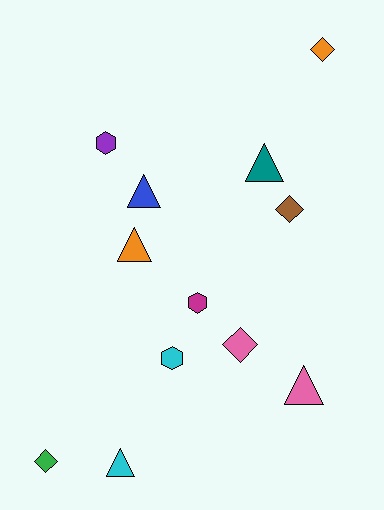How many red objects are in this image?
There are no red objects.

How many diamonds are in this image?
There are 4 diamonds.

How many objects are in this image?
There are 12 objects.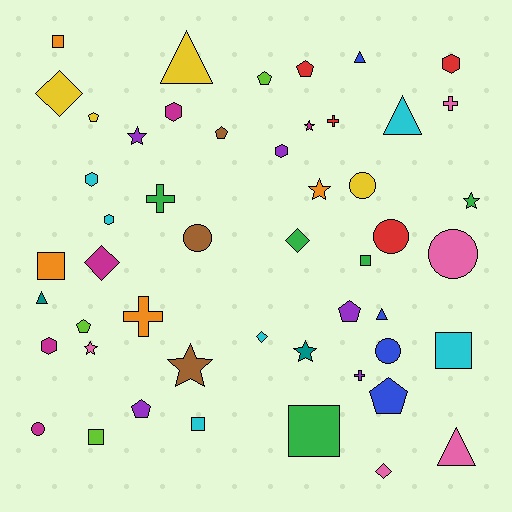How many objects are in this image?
There are 50 objects.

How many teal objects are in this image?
There are 2 teal objects.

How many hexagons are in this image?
There are 6 hexagons.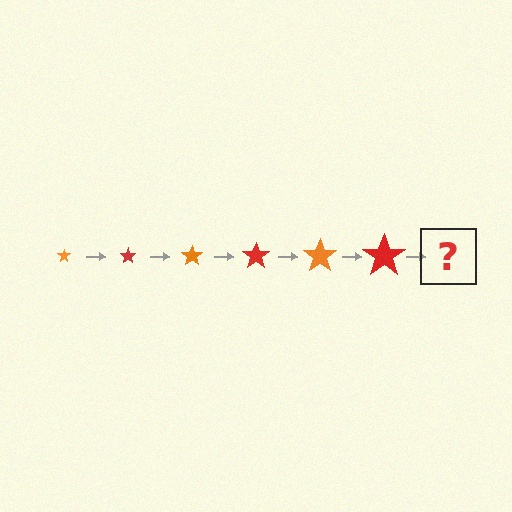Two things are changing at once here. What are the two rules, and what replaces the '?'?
The two rules are that the star grows larger each step and the color cycles through orange and red. The '?' should be an orange star, larger than the previous one.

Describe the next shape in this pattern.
It should be an orange star, larger than the previous one.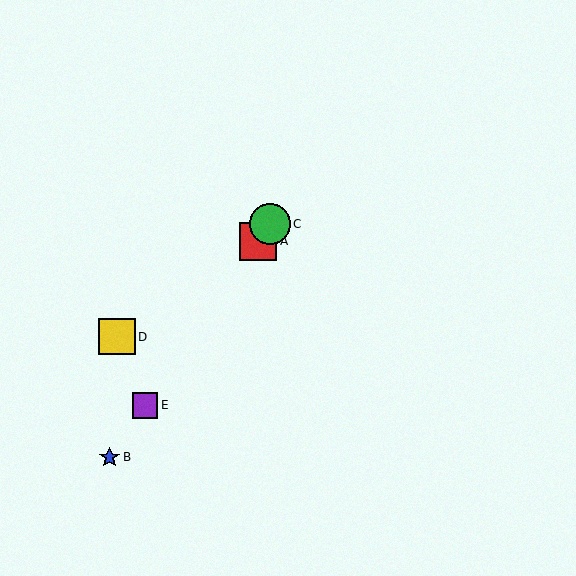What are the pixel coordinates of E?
Object E is at (145, 405).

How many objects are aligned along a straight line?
4 objects (A, B, C, E) are aligned along a straight line.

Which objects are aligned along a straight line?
Objects A, B, C, E are aligned along a straight line.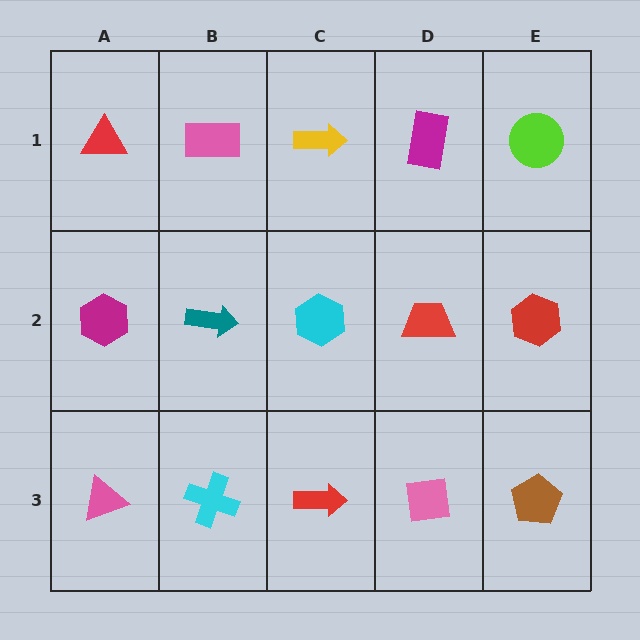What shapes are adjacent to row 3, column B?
A teal arrow (row 2, column B), a pink triangle (row 3, column A), a red arrow (row 3, column C).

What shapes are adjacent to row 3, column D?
A red trapezoid (row 2, column D), a red arrow (row 3, column C), a brown pentagon (row 3, column E).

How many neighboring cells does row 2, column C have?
4.